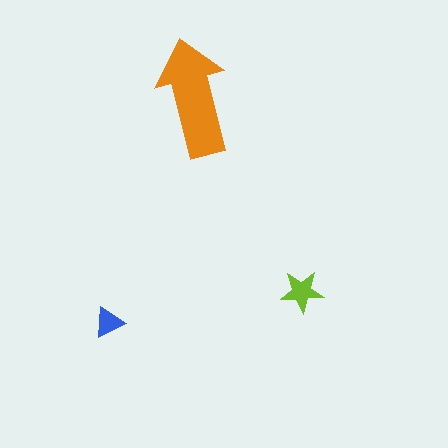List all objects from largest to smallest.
The orange arrow, the lime star, the blue triangle.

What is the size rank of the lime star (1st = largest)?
2nd.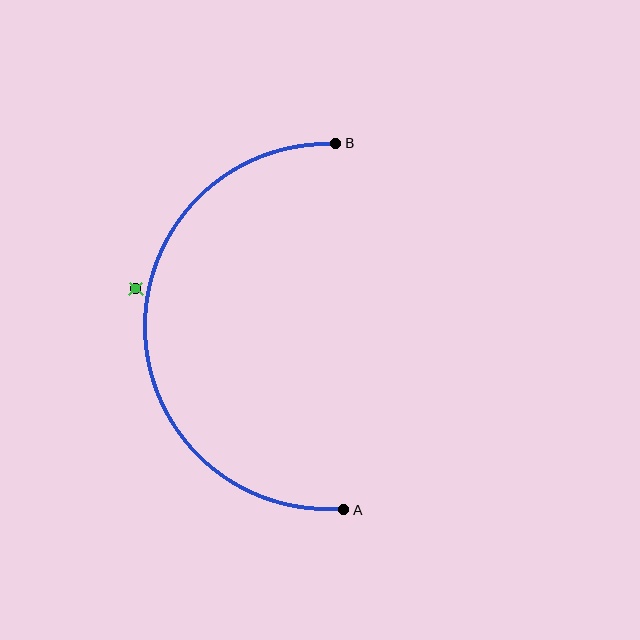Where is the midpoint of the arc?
The arc midpoint is the point on the curve farthest from the straight line joining A and B. It sits to the left of that line.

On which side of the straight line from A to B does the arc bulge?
The arc bulges to the left of the straight line connecting A and B.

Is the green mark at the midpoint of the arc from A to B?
No — the green mark does not lie on the arc at all. It sits slightly outside the curve.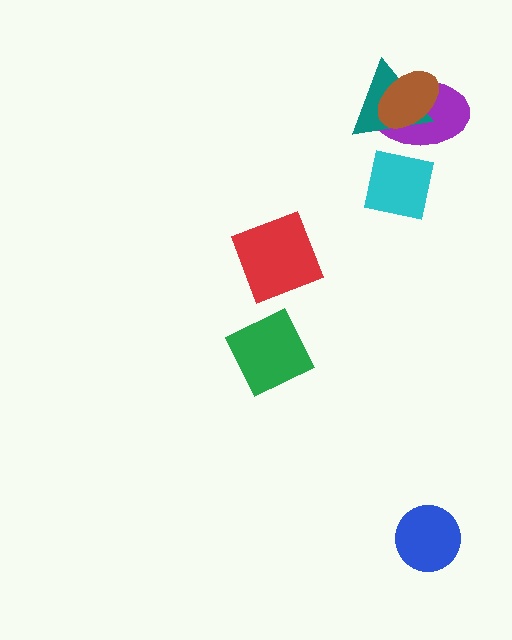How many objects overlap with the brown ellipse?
2 objects overlap with the brown ellipse.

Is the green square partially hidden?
No, no other shape covers it.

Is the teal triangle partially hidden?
Yes, it is partially covered by another shape.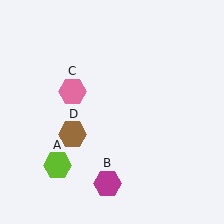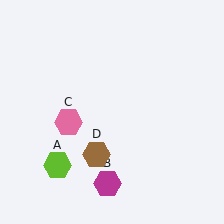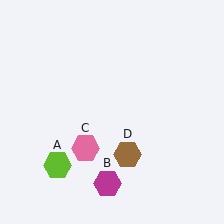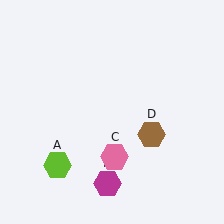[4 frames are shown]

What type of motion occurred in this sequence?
The pink hexagon (object C), brown hexagon (object D) rotated counterclockwise around the center of the scene.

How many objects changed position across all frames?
2 objects changed position: pink hexagon (object C), brown hexagon (object D).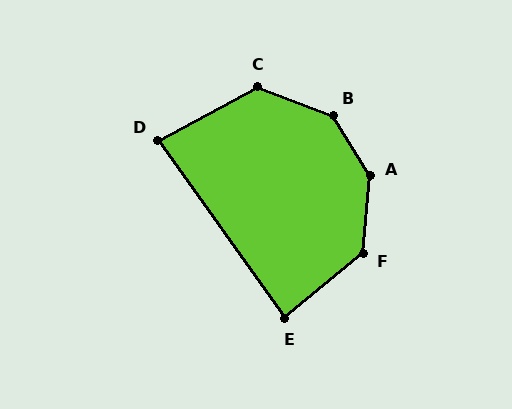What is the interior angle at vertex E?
Approximately 86 degrees (approximately right).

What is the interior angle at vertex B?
Approximately 143 degrees (obtuse).